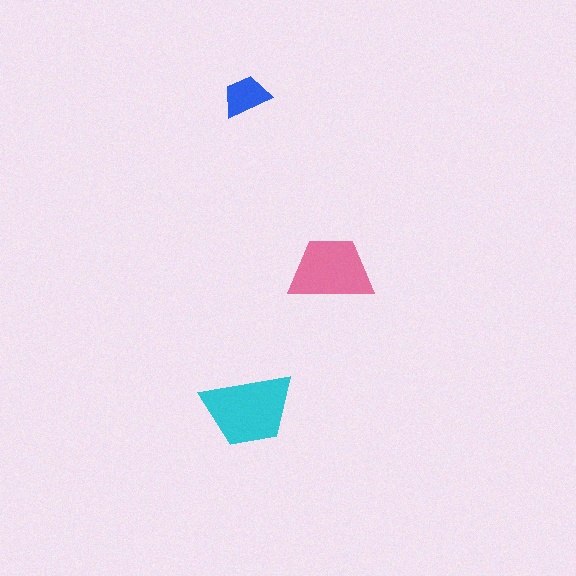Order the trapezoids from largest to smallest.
the cyan one, the pink one, the blue one.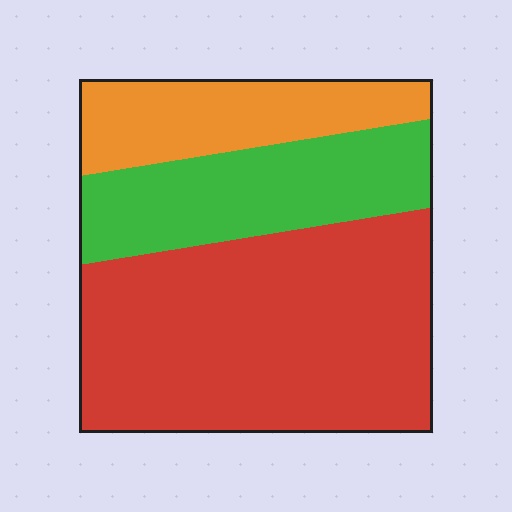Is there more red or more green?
Red.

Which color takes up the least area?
Orange, at roughly 20%.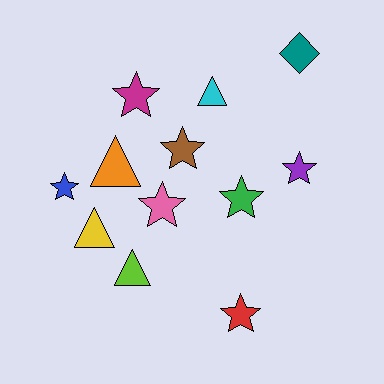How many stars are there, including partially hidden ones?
There are 7 stars.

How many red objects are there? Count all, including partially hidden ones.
There is 1 red object.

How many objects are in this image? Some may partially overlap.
There are 12 objects.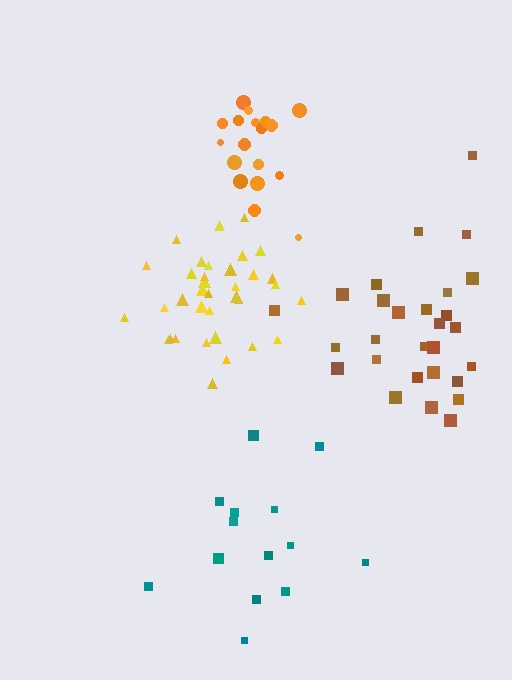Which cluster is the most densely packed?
Yellow.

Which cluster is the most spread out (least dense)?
Teal.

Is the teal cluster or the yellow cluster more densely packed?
Yellow.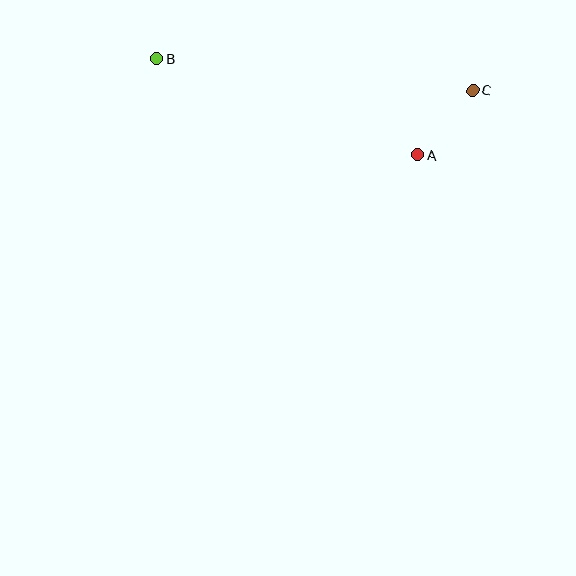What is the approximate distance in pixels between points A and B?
The distance between A and B is approximately 279 pixels.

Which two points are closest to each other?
Points A and C are closest to each other.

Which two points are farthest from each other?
Points B and C are farthest from each other.